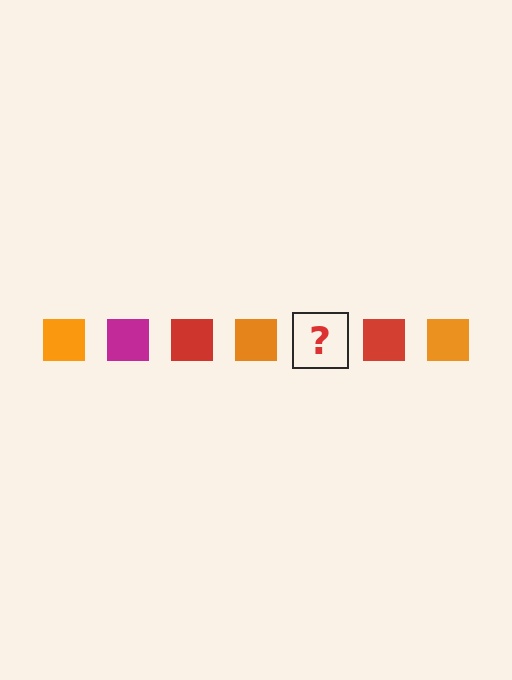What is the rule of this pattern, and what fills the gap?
The rule is that the pattern cycles through orange, magenta, red squares. The gap should be filled with a magenta square.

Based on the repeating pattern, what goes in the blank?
The blank should be a magenta square.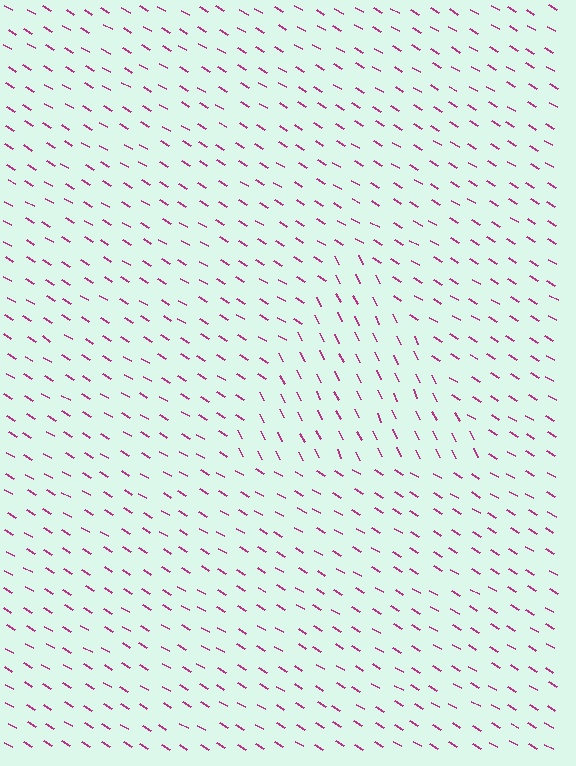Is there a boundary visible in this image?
Yes, there is a texture boundary formed by a change in line orientation.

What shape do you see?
I see a triangle.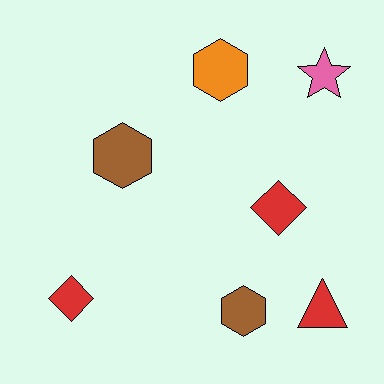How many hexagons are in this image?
There are 3 hexagons.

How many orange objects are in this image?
There is 1 orange object.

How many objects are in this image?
There are 7 objects.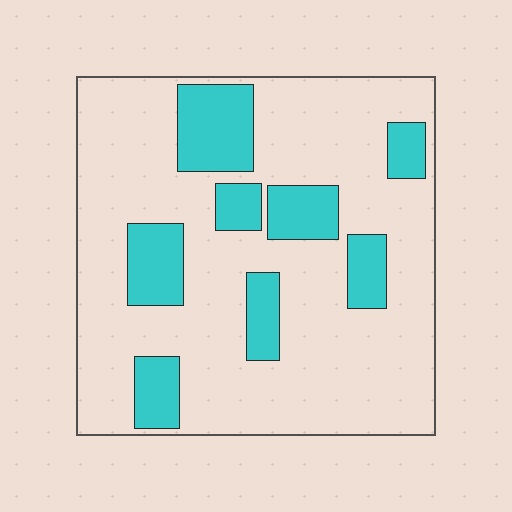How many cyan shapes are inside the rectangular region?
8.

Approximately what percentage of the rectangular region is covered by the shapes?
Approximately 25%.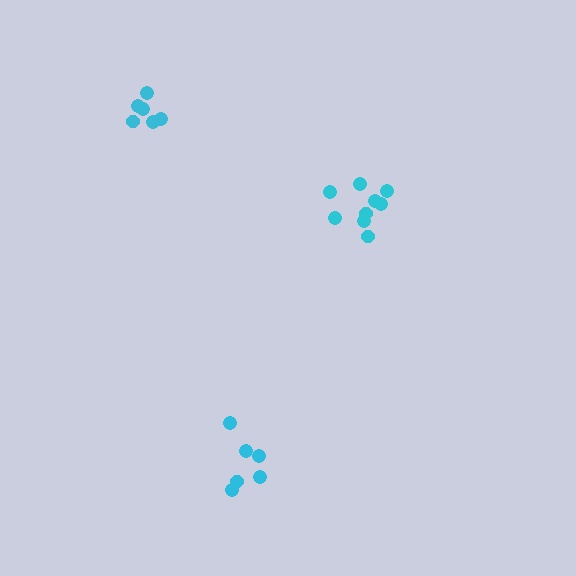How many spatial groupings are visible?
There are 3 spatial groupings.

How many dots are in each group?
Group 1: 9 dots, Group 2: 6 dots, Group 3: 6 dots (21 total).